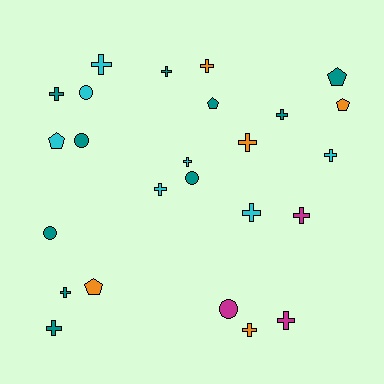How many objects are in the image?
There are 25 objects.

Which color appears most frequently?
Teal, with 10 objects.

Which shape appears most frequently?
Cross, with 15 objects.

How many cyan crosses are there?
There are 5 cyan crosses.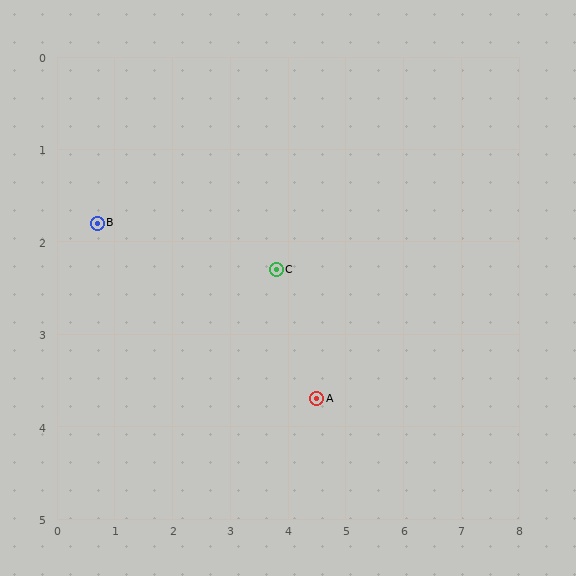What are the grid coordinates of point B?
Point B is at approximately (0.7, 1.8).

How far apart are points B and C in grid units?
Points B and C are about 3.1 grid units apart.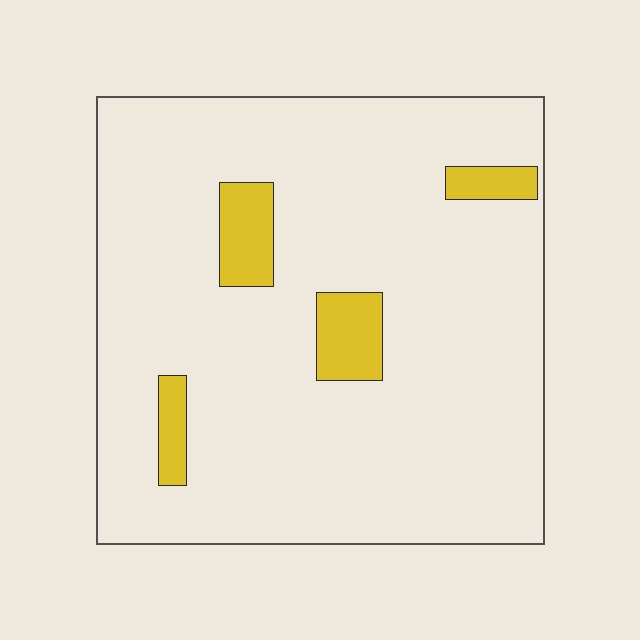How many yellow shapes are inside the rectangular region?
4.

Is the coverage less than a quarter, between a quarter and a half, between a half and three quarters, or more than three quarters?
Less than a quarter.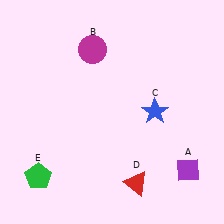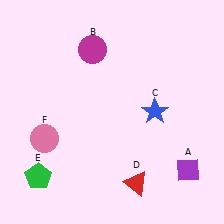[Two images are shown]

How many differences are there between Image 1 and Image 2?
There is 1 difference between the two images.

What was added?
A pink circle (F) was added in Image 2.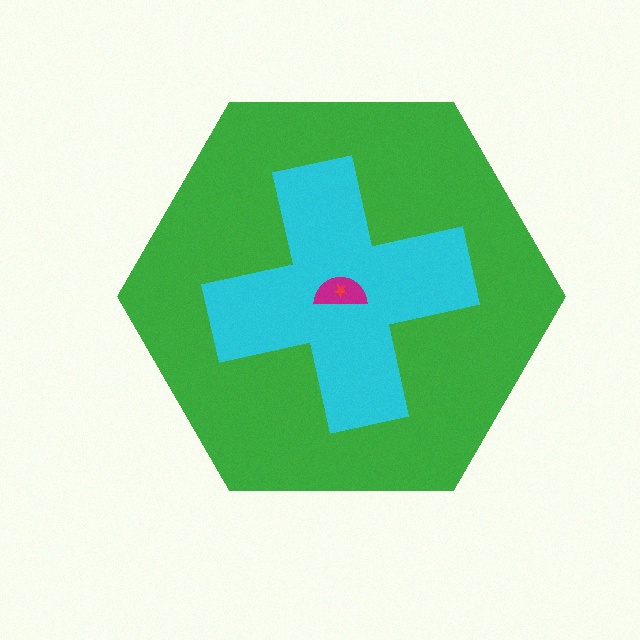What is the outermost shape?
The green hexagon.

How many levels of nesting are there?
4.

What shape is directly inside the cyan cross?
The magenta semicircle.